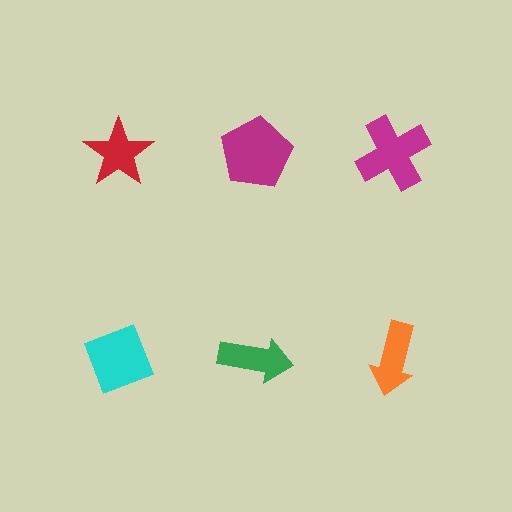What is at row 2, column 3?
An orange arrow.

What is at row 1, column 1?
A red star.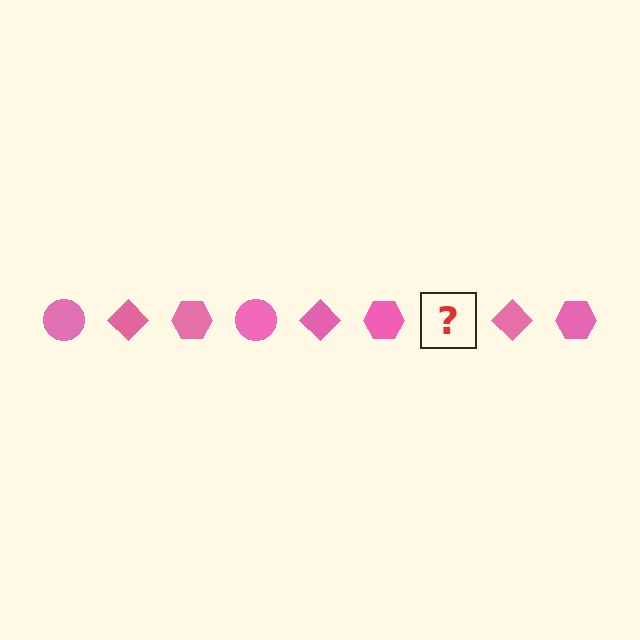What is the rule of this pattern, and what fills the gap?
The rule is that the pattern cycles through circle, diamond, hexagon shapes in pink. The gap should be filled with a pink circle.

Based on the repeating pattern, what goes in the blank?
The blank should be a pink circle.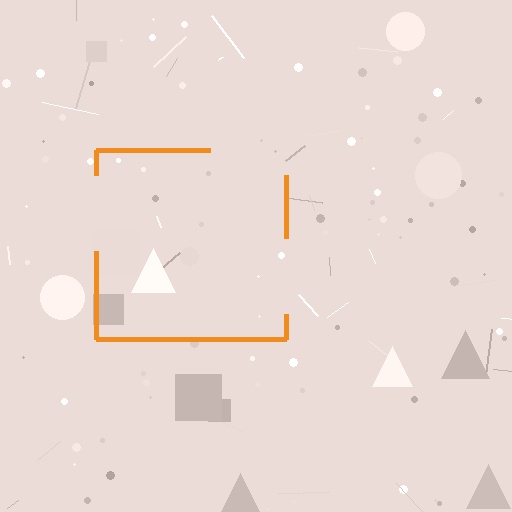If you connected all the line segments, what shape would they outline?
They would outline a square.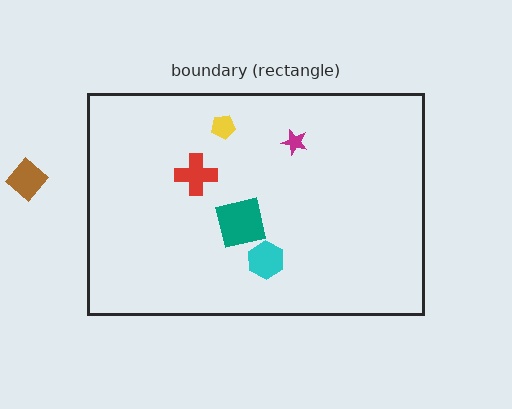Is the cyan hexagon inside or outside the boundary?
Inside.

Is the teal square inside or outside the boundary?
Inside.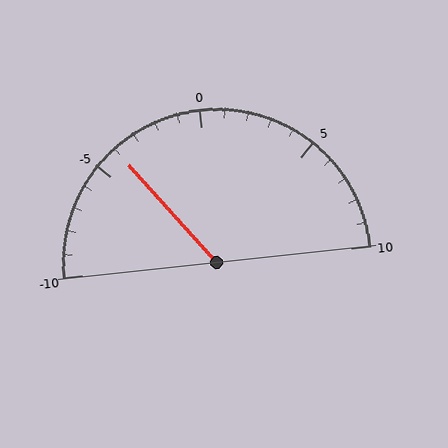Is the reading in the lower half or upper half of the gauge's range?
The reading is in the lower half of the range (-10 to 10).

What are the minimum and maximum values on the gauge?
The gauge ranges from -10 to 10.